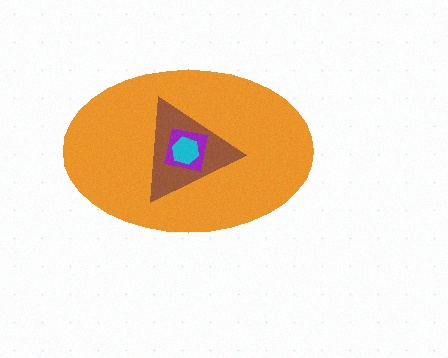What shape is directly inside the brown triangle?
The purple square.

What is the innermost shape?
The cyan hexagon.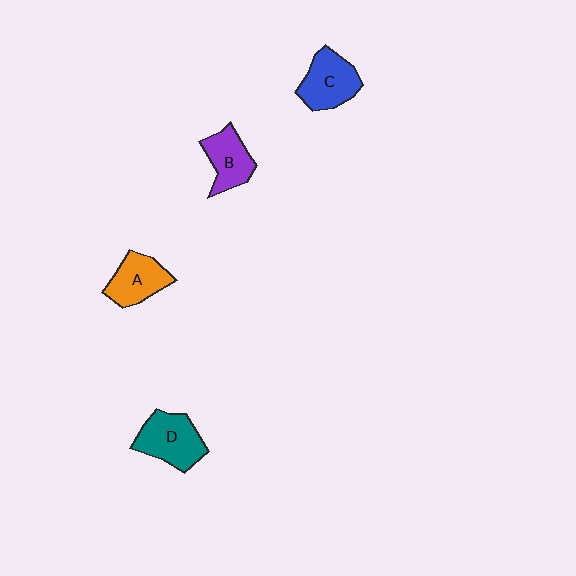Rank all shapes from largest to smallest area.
From largest to smallest: D (teal), C (blue), A (orange), B (purple).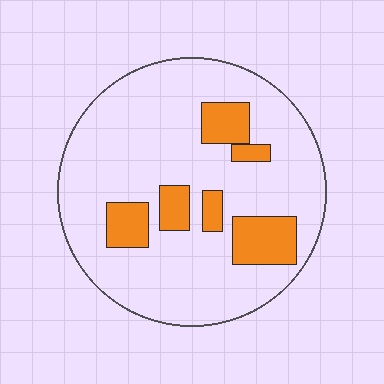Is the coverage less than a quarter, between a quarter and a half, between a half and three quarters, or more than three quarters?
Less than a quarter.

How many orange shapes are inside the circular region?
6.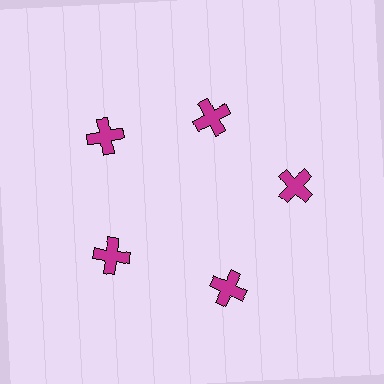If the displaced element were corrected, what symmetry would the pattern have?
It would have 5-fold rotational symmetry — the pattern would map onto itself every 72 degrees.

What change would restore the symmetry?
The symmetry would be restored by moving it outward, back onto the ring so that all 5 crosses sit at equal angles and equal distance from the center.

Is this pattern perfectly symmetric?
No. The 5 magenta crosses are arranged in a ring, but one element near the 1 o'clock position is pulled inward toward the center, breaking the 5-fold rotational symmetry.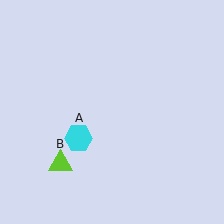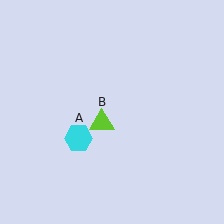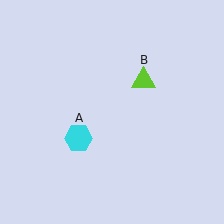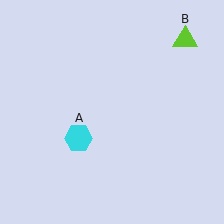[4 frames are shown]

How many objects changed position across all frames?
1 object changed position: lime triangle (object B).